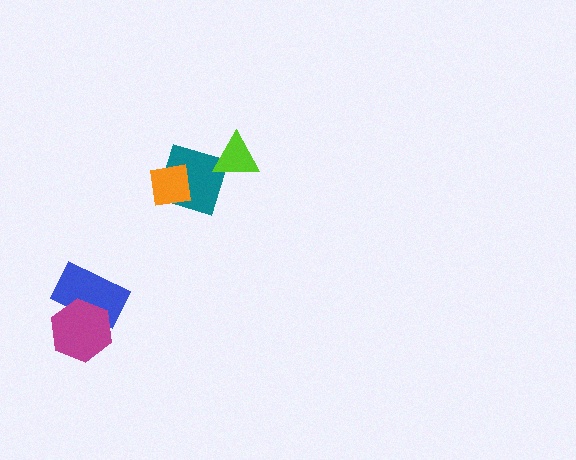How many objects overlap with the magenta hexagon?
1 object overlaps with the magenta hexagon.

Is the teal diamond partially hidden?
Yes, it is partially covered by another shape.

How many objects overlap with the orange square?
1 object overlaps with the orange square.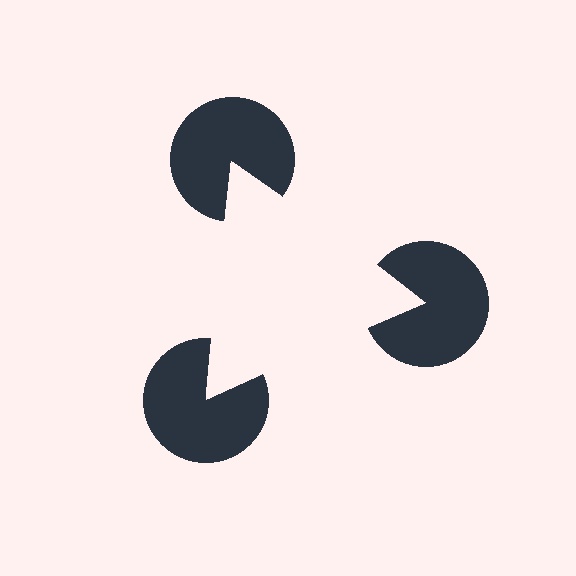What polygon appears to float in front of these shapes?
An illusory triangle — its edges are inferred from the aligned wedge cuts in the pac-man discs, not physically drawn.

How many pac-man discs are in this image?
There are 3 — one at each vertex of the illusory triangle.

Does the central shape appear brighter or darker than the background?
It typically appears slightly brighter than the background, even though no actual brightness change is drawn.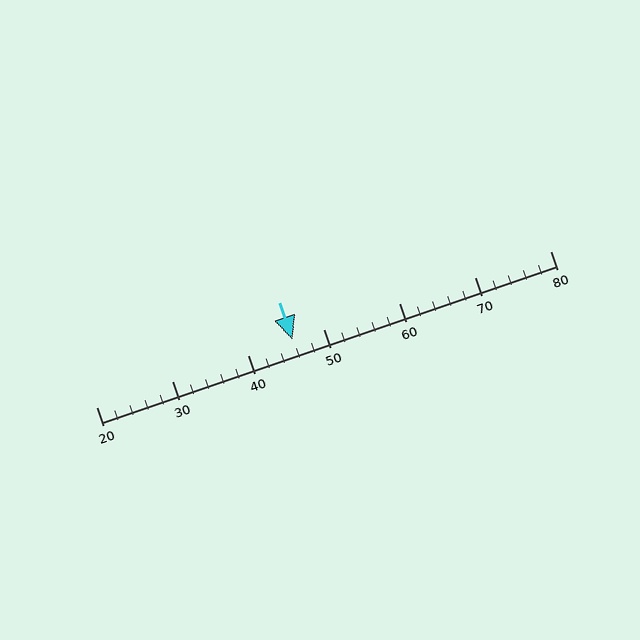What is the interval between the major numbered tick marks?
The major tick marks are spaced 10 units apart.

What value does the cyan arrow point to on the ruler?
The cyan arrow points to approximately 46.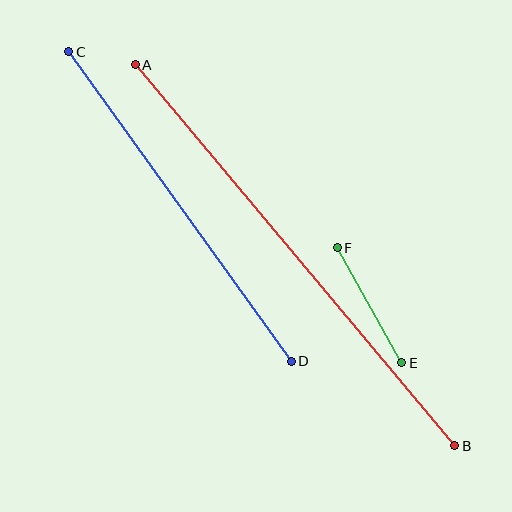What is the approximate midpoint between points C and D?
The midpoint is at approximately (180, 206) pixels.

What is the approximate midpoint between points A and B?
The midpoint is at approximately (295, 255) pixels.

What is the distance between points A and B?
The distance is approximately 497 pixels.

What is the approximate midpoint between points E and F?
The midpoint is at approximately (369, 305) pixels.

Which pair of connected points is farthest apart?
Points A and B are farthest apart.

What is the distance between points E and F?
The distance is approximately 131 pixels.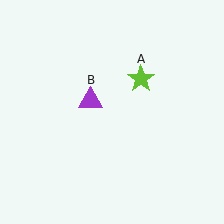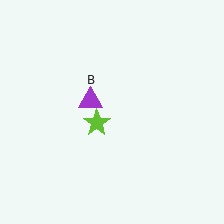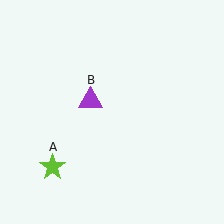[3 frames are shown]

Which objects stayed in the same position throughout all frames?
Purple triangle (object B) remained stationary.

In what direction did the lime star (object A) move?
The lime star (object A) moved down and to the left.